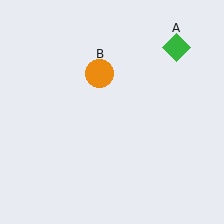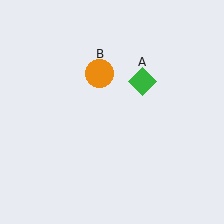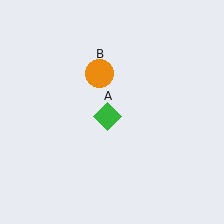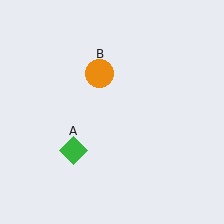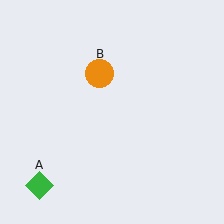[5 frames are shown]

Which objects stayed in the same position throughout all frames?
Orange circle (object B) remained stationary.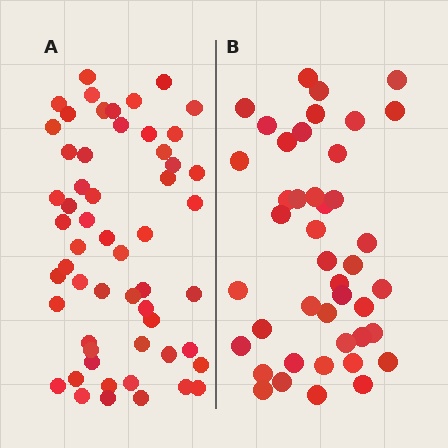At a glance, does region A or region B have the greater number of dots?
Region A (the left region) has more dots.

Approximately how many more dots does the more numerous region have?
Region A has approximately 15 more dots than region B.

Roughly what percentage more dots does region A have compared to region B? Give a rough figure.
About 30% more.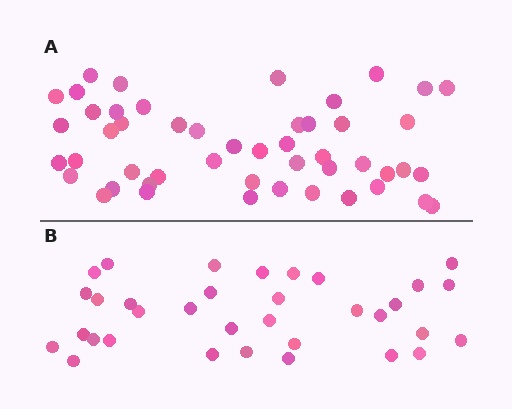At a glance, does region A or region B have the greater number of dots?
Region A (the top region) has more dots.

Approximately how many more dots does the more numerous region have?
Region A has approximately 15 more dots than region B.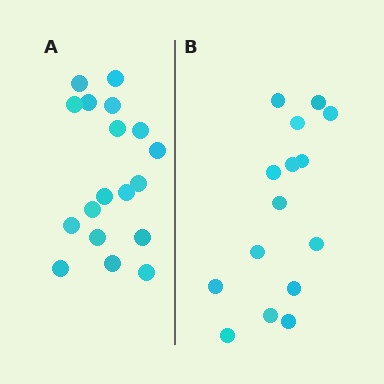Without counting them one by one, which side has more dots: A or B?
Region A (the left region) has more dots.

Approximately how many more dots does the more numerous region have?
Region A has just a few more — roughly 2 or 3 more dots than region B.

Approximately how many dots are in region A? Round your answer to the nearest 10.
About 20 dots. (The exact count is 18, which rounds to 20.)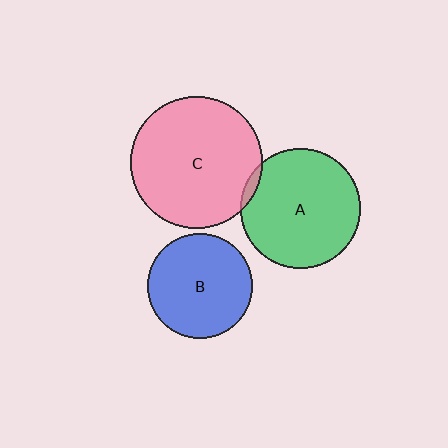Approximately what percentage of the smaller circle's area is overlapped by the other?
Approximately 5%.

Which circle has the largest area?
Circle C (pink).